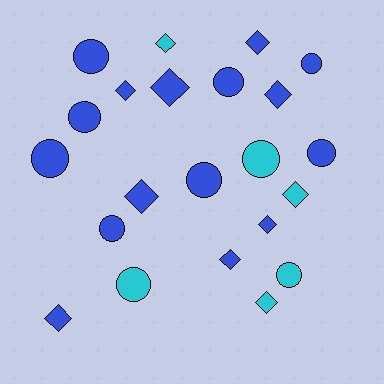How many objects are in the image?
There are 22 objects.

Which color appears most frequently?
Blue, with 16 objects.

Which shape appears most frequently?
Circle, with 11 objects.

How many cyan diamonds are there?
There are 3 cyan diamonds.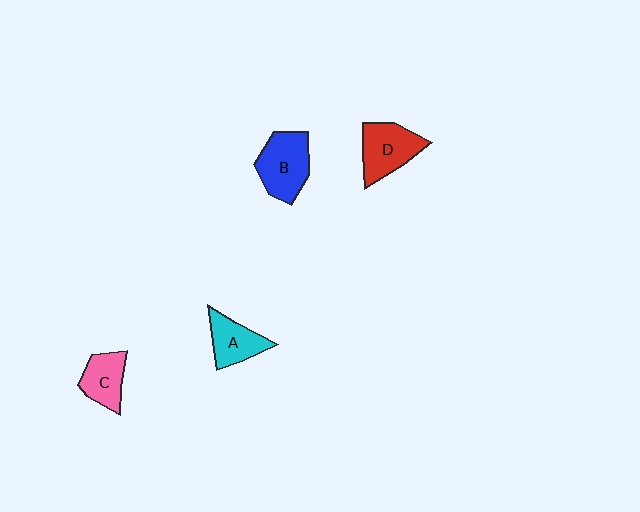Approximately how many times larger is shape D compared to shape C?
Approximately 1.3 times.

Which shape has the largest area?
Shape B (blue).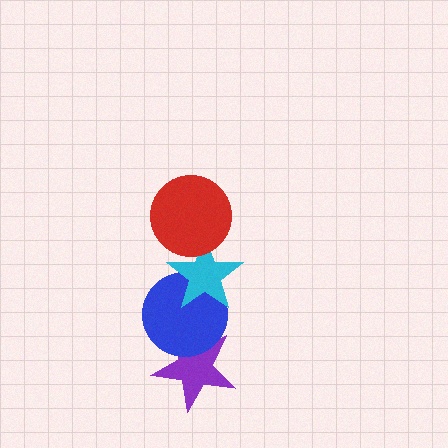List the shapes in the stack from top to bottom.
From top to bottom: the red circle, the cyan star, the blue circle, the purple star.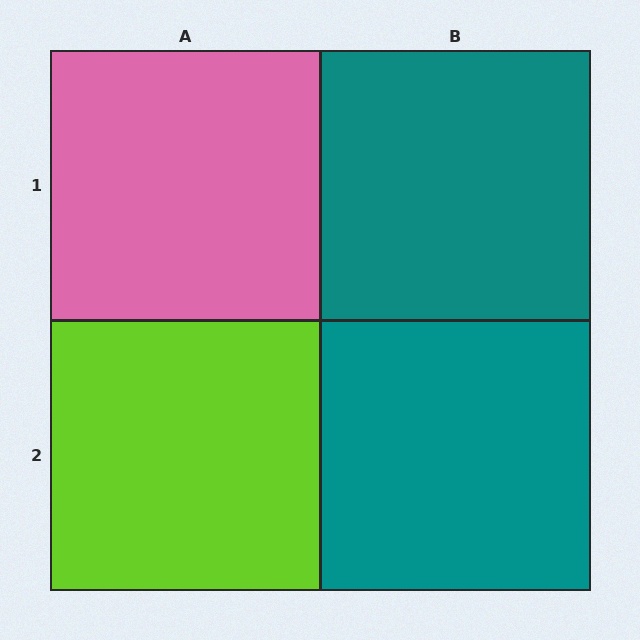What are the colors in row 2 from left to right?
Lime, teal.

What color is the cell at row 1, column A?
Pink.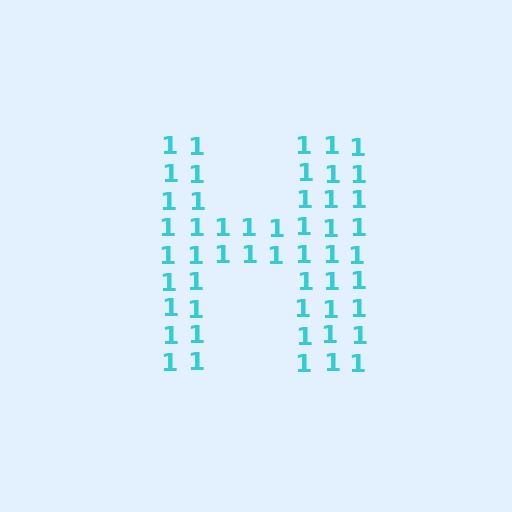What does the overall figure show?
The overall figure shows the letter H.